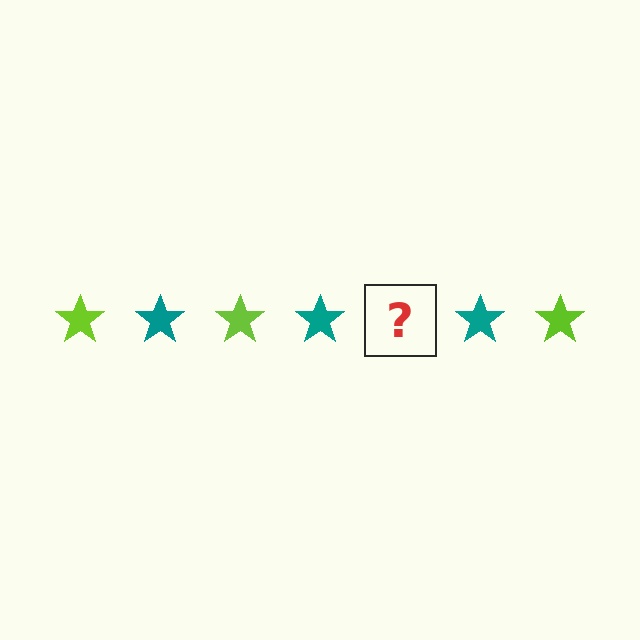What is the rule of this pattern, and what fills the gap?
The rule is that the pattern cycles through lime, teal stars. The gap should be filled with a lime star.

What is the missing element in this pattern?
The missing element is a lime star.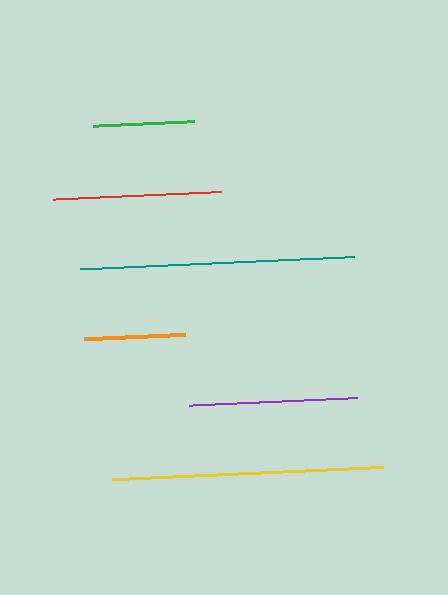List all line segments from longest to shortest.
From longest to shortest: teal, yellow, purple, red, orange, green.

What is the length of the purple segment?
The purple segment is approximately 168 pixels long.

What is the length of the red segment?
The red segment is approximately 167 pixels long.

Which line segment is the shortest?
The green line is the shortest at approximately 101 pixels.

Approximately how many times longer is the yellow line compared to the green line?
The yellow line is approximately 2.7 times the length of the green line.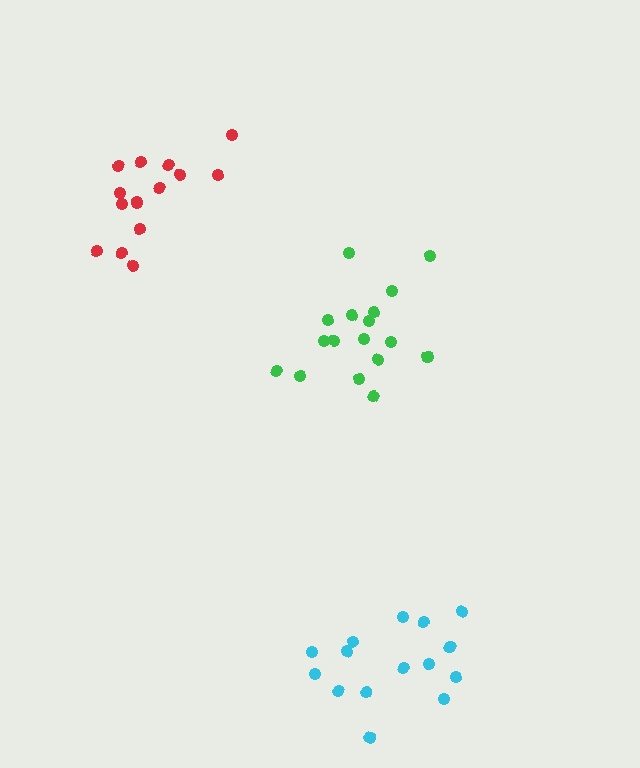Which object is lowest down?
The cyan cluster is bottommost.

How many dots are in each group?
Group 1: 17 dots, Group 2: 14 dots, Group 3: 15 dots (46 total).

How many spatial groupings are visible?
There are 3 spatial groupings.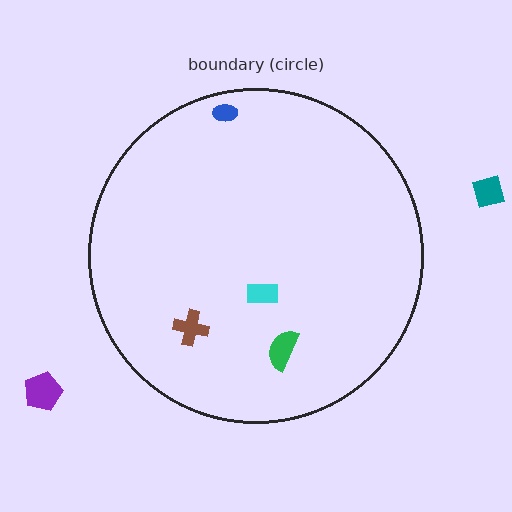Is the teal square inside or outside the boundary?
Outside.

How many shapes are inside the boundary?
4 inside, 2 outside.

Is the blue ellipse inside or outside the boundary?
Inside.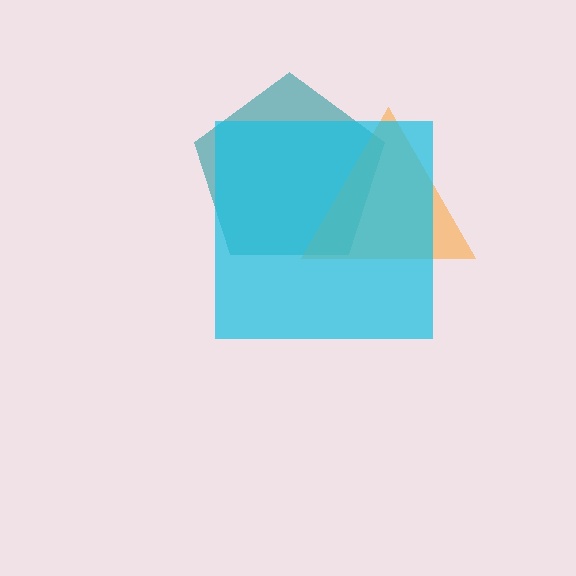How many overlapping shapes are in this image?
There are 3 overlapping shapes in the image.